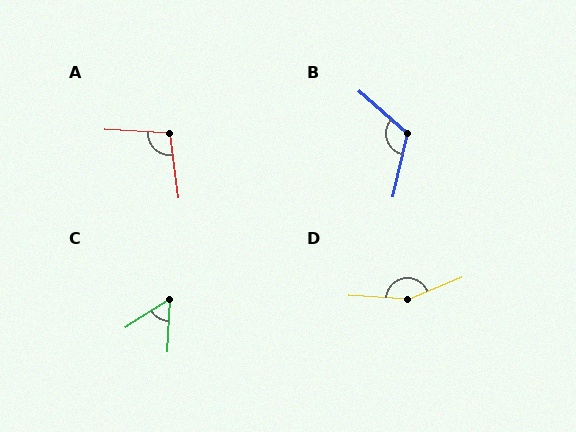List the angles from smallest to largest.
C (55°), A (101°), B (118°), D (154°).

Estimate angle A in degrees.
Approximately 101 degrees.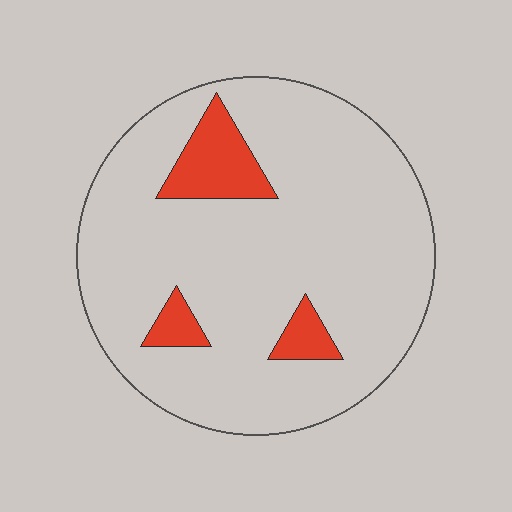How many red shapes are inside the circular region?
3.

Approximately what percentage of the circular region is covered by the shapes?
Approximately 10%.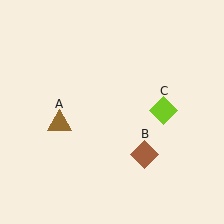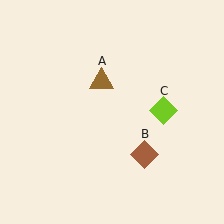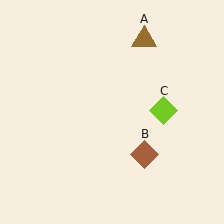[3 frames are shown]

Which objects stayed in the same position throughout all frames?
Brown diamond (object B) and lime diamond (object C) remained stationary.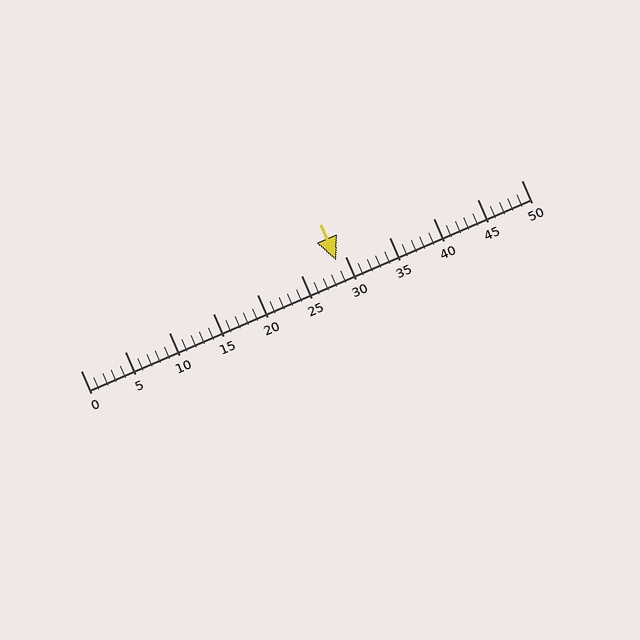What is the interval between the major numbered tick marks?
The major tick marks are spaced 5 units apart.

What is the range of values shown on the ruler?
The ruler shows values from 0 to 50.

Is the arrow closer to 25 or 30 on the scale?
The arrow is closer to 30.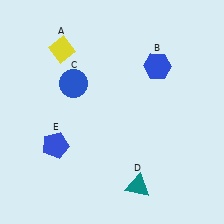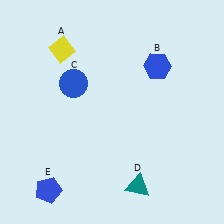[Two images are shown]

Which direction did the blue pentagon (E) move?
The blue pentagon (E) moved down.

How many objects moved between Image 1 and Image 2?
1 object moved between the two images.